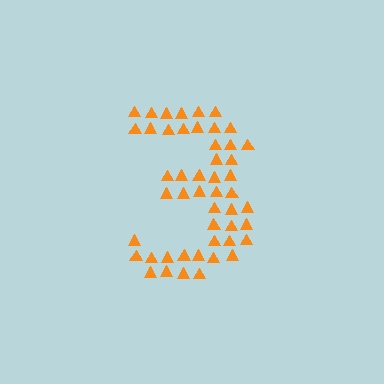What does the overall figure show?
The overall figure shows the digit 3.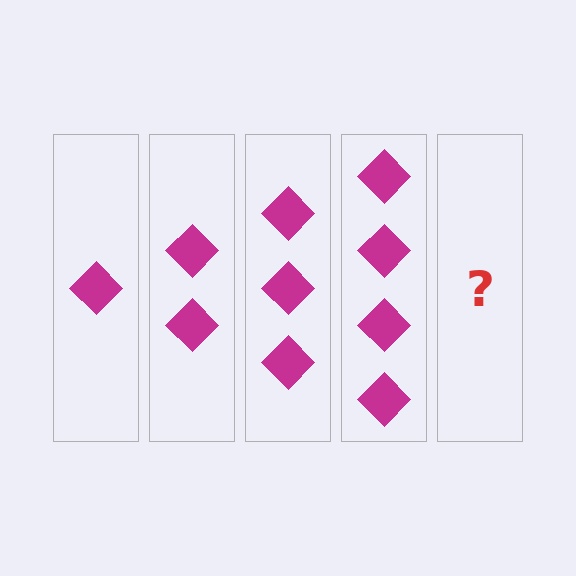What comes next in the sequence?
The next element should be 5 diamonds.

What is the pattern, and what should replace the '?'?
The pattern is that each step adds one more diamond. The '?' should be 5 diamonds.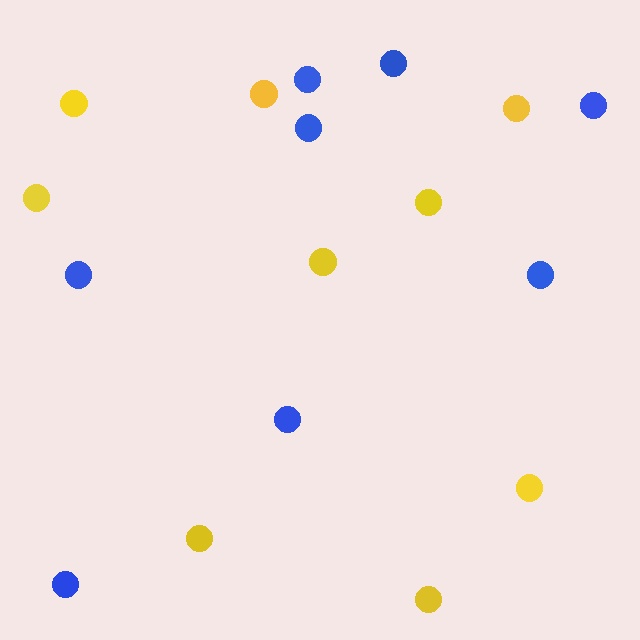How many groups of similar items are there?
There are 2 groups: one group of yellow circles (9) and one group of blue circles (8).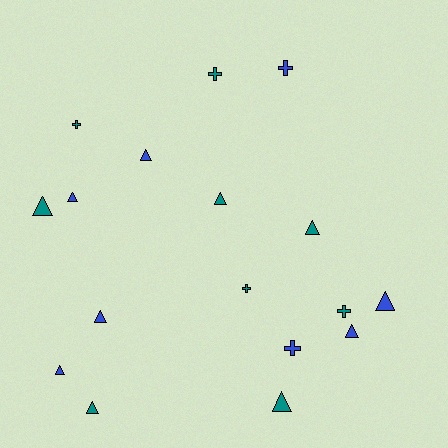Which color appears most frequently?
Teal, with 9 objects.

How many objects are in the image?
There are 17 objects.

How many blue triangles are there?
There are 6 blue triangles.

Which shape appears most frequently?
Triangle, with 11 objects.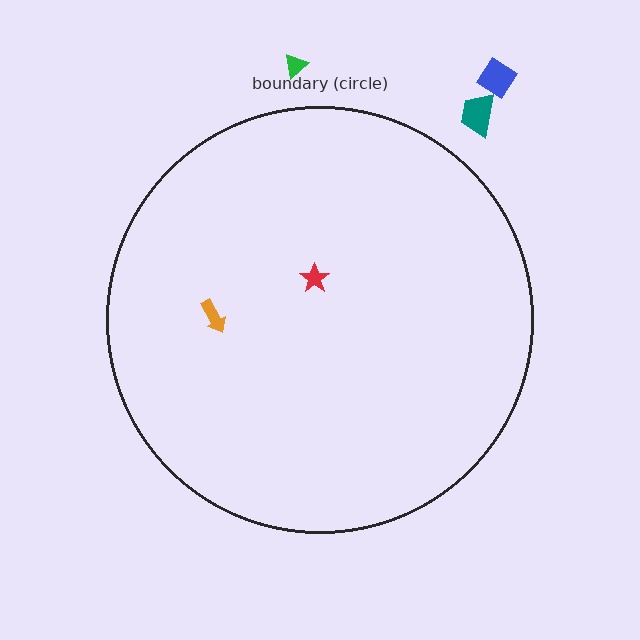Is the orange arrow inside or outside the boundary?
Inside.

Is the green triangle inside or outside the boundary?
Outside.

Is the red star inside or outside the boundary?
Inside.